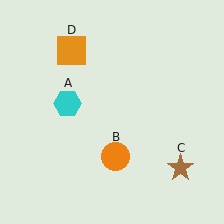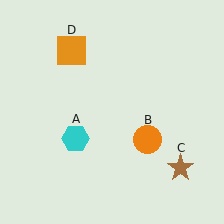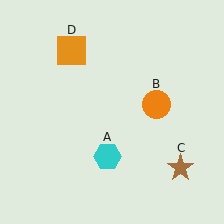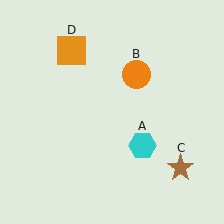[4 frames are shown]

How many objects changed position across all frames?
2 objects changed position: cyan hexagon (object A), orange circle (object B).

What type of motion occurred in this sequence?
The cyan hexagon (object A), orange circle (object B) rotated counterclockwise around the center of the scene.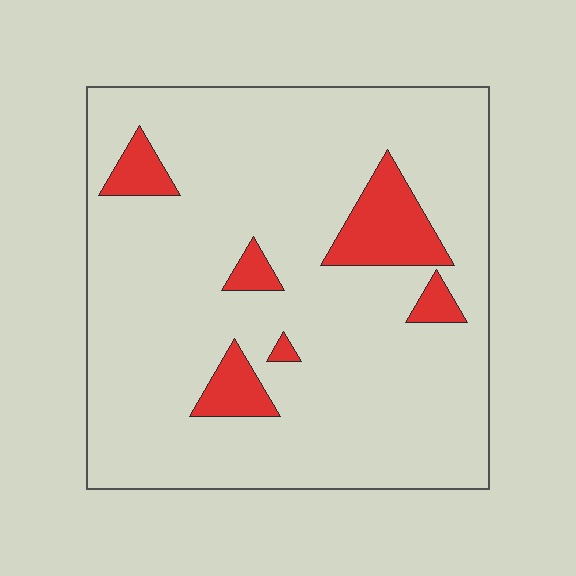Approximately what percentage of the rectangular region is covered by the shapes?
Approximately 10%.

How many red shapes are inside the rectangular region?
6.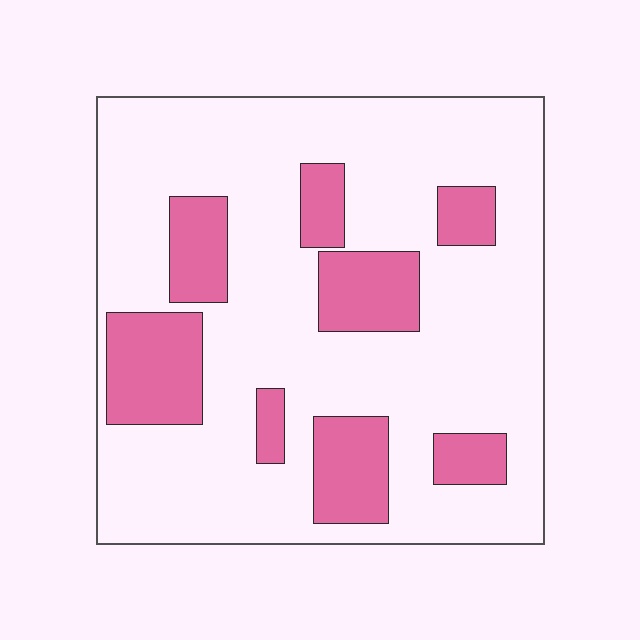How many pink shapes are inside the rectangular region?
8.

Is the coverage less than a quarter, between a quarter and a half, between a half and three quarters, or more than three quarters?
Less than a quarter.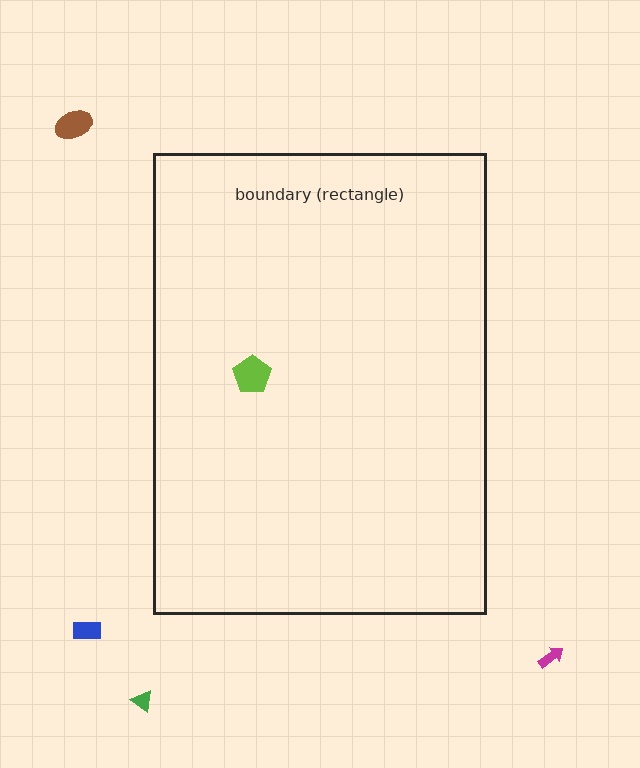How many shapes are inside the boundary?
1 inside, 4 outside.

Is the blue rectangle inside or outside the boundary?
Outside.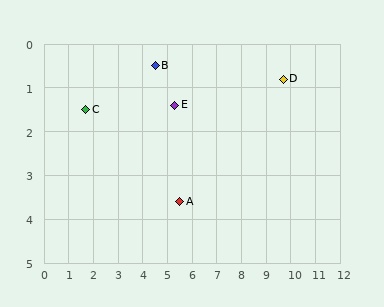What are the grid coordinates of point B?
Point B is at approximately (4.5, 0.5).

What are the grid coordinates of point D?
Point D is at approximately (9.7, 0.8).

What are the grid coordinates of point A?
Point A is at approximately (5.5, 3.6).